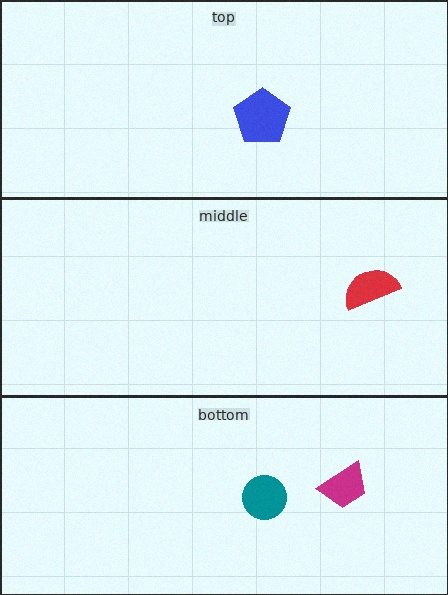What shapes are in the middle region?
The red semicircle.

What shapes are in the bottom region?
The teal circle, the magenta trapezoid.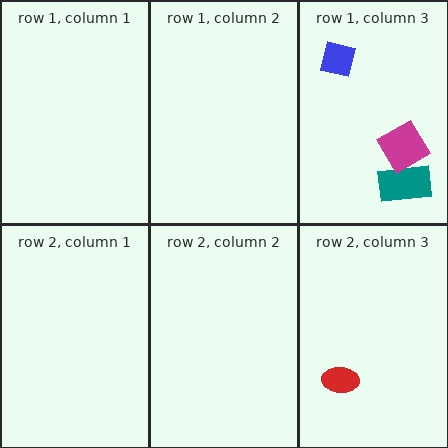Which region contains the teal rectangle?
The row 1, column 3 region.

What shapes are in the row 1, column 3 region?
The teal rectangle, the blue square, the magenta square.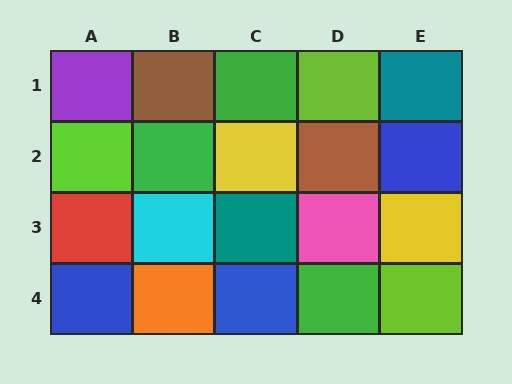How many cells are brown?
2 cells are brown.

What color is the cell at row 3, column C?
Teal.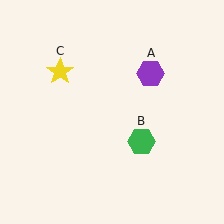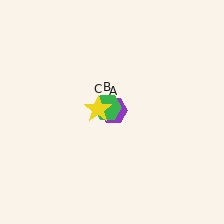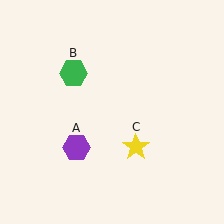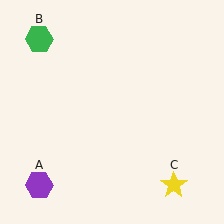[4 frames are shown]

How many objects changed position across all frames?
3 objects changed position: purple hexagon (object A), green hexagon (object B), yellow star (object C).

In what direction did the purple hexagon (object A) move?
The purple hexagon (object A) moved down and to the left.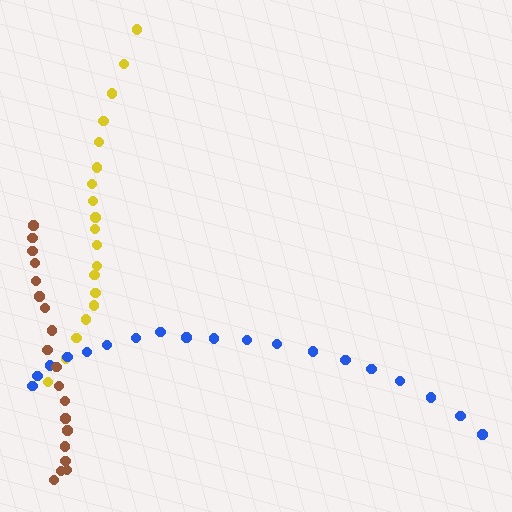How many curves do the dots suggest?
There are 3 distinct paths.